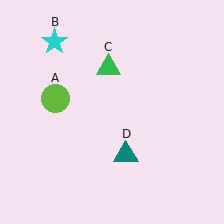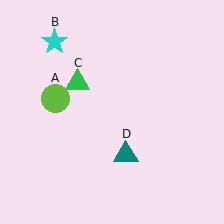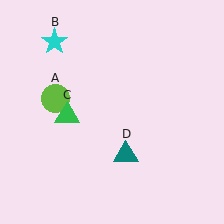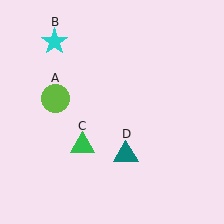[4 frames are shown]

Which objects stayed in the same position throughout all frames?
Lime circle (object A) and cyan star (object B) and teal triangle (object D) remained stationary.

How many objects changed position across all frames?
1 object changed position: green triangle (object C).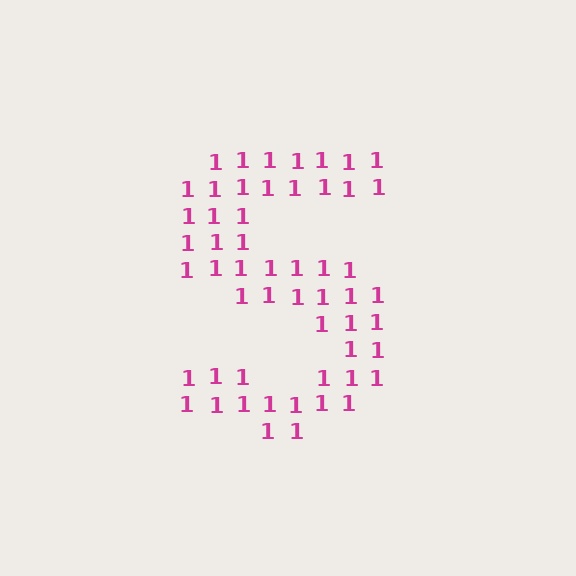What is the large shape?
The large shape is the letter S.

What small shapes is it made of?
It is made of small digit 1's.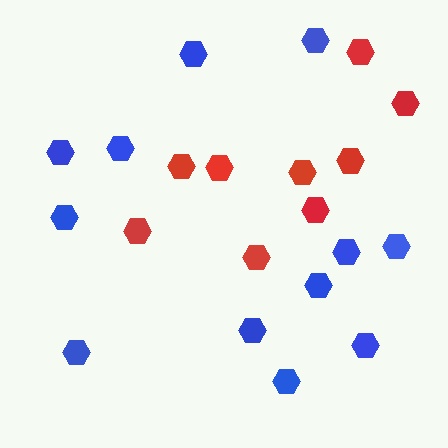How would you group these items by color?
There are 2 groups: one group of blue hexagons (12) and one group of red hexagons (9).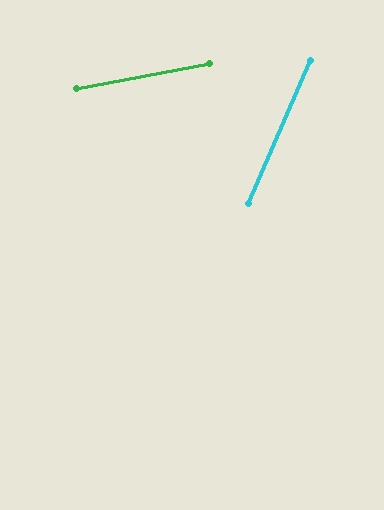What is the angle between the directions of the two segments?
Approximately 56 degrees.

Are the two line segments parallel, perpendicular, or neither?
Neither parallel nor perpendicular — they differ by about 56°.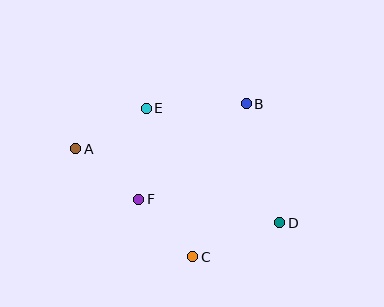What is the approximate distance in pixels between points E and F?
The distance between E and F is approximately 91 pixels.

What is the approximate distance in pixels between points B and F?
The distance between B and F is approximately 143 pixels.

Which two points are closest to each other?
Points C and F are closest to each other.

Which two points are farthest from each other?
Points A and D are farthest from each other.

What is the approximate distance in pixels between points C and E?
The distance between C and E is approximately 156 pixels.